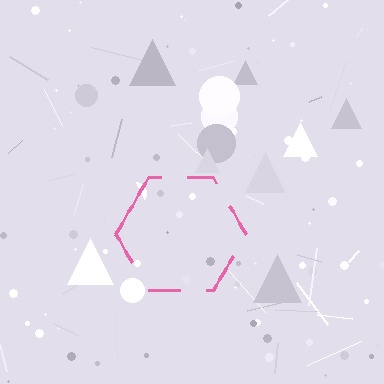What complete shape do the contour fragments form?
The contour fragments form a hexagon.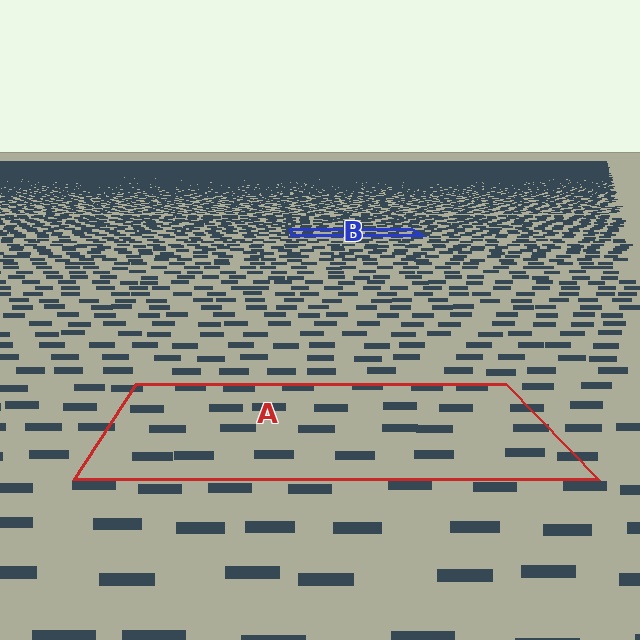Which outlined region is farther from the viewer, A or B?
Region B is farther from the viewer — the texture elements inside it appear smaller and more densely packed.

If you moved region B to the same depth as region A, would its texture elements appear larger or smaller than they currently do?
They would appear larger. At a closer depth, the same texture elements are projected at a bigger on-screen size.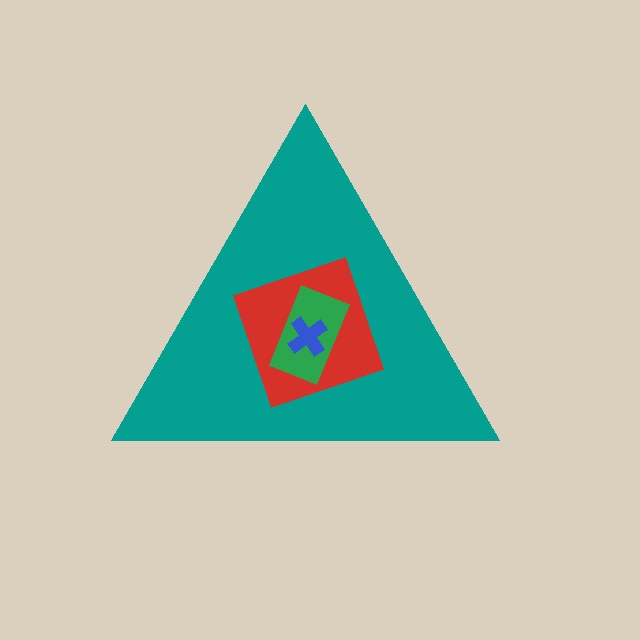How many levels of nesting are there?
4.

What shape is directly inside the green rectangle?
The blue cross.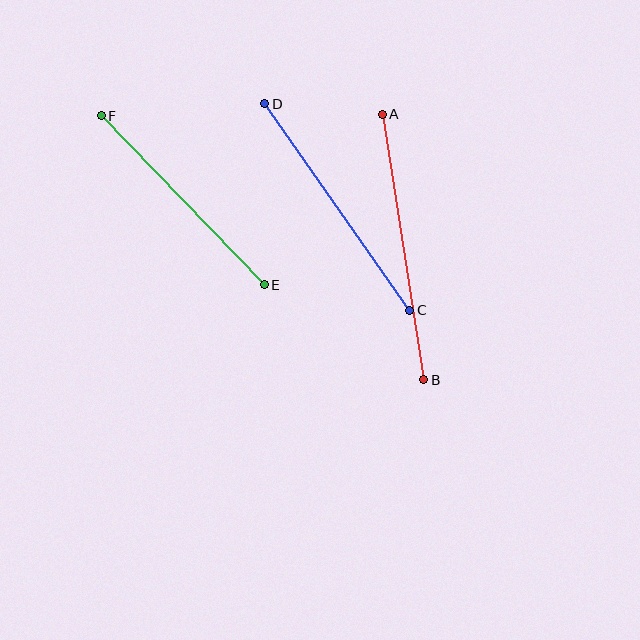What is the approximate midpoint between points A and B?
The midpoint is at approximately (403, 247) pixels.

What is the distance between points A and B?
The distance is approximately 269 pixels.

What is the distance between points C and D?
The distance is approximately 252 pixels.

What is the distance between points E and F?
The distance is approximately 235 pixels.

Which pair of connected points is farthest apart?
Points A and B are farthest apart.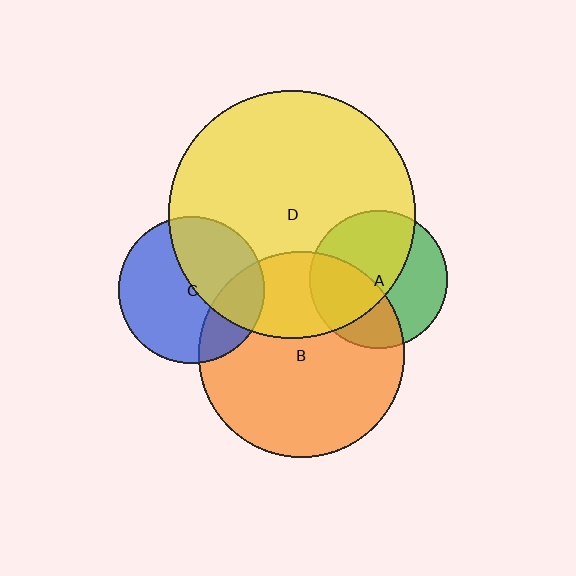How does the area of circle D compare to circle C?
Approximately 2.8 times.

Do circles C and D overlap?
Yes.